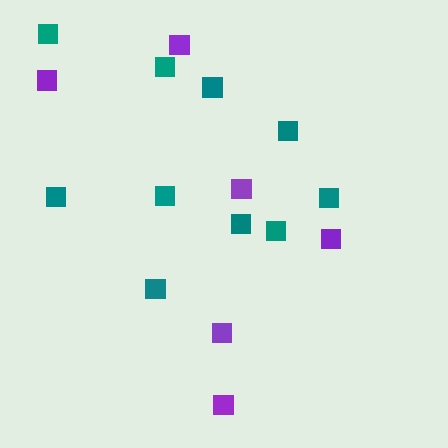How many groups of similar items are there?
There are 2 groups: one group of purple squares (6) and one group of teal squares (10).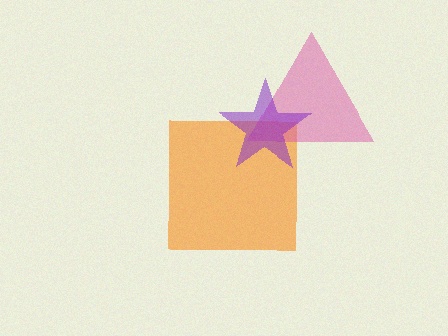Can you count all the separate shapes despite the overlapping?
Yes, there are 3 separate shapes.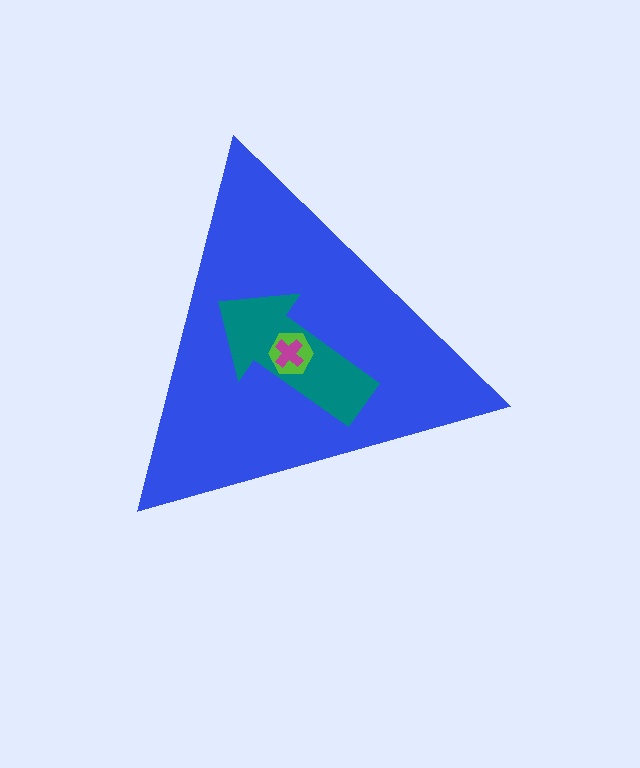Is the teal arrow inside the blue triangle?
Yes.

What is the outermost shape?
The blue triangle.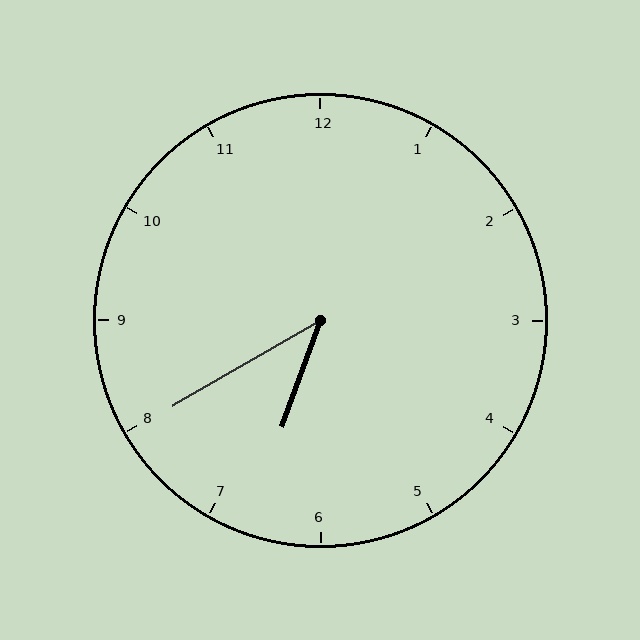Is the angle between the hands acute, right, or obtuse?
It is acute.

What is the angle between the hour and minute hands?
Approximately 40 degrees.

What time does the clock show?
6:40.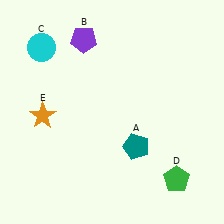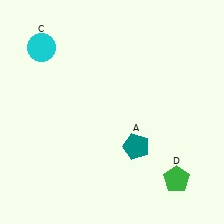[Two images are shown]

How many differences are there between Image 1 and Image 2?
There are 2 differences between the two images.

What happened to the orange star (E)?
The orange star (E) was removed in Image 2. It was in the bottom-left area of Image 1.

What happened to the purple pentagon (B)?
The purple pentagon (B) was removed in Image 2. It was in the top-left area of Image 1.